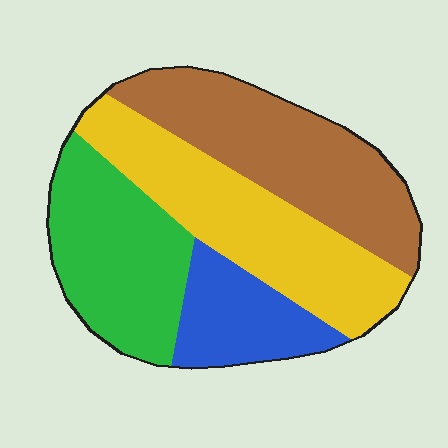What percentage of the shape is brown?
Brown covers 30% of the shape.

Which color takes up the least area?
Blue, at roughly 15%.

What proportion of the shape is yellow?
Yellow takes up about one third (1/3) of the shape.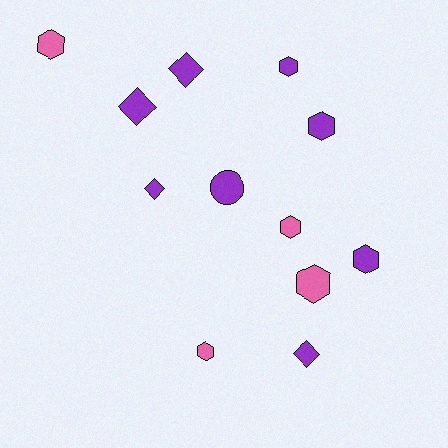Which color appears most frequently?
Purple, with 8 objects.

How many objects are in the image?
There are 12 objects.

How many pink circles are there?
There are no pink circles.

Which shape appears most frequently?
Hexagon, with 7 objects.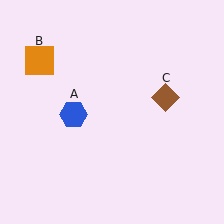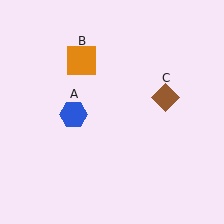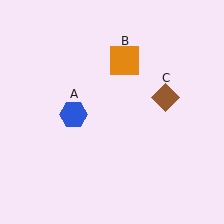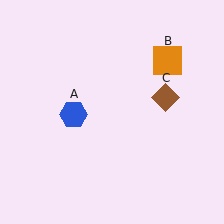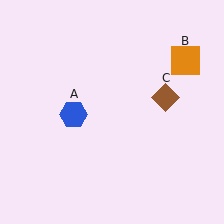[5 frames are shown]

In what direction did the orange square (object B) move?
The orange square (object B) moved right.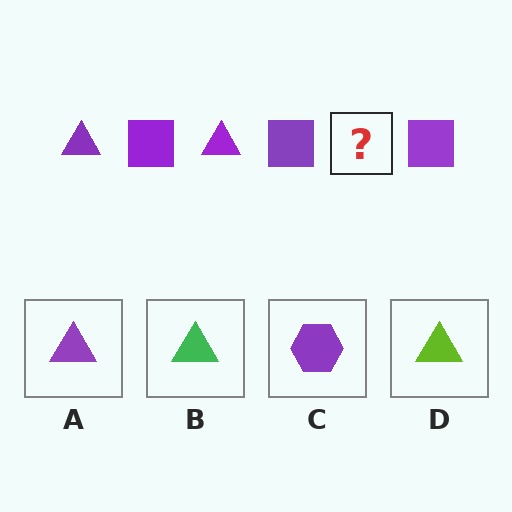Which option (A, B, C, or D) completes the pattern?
A.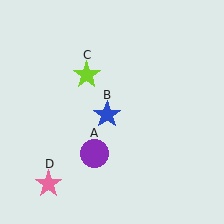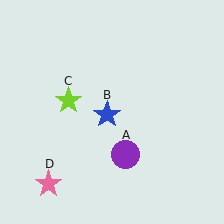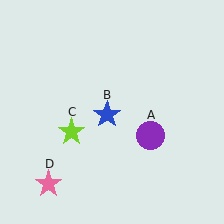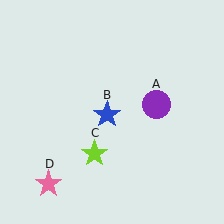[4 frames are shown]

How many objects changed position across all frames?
2 objects changed position: purple circle (object A), lime star (object C).